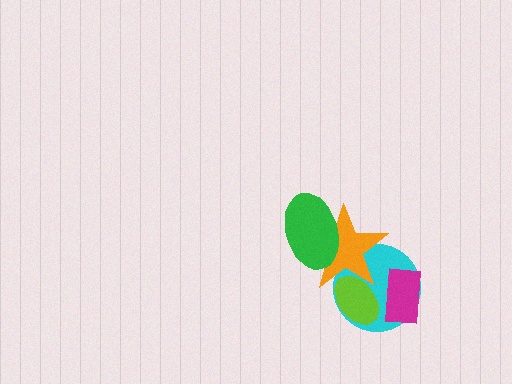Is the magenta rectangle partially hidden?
No, no other shape covers it.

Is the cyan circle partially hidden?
Yes, it is partially covered by another shape.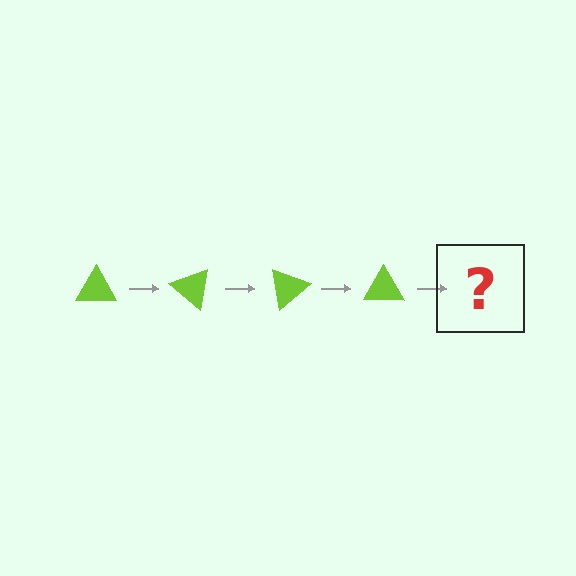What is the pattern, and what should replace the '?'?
The pattern is that the triangle rotates 40 degrees each step. The '?' should be a lime triangle rotated 160 degrees.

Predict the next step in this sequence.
The next step is a lime triangle rotated 160 degrees.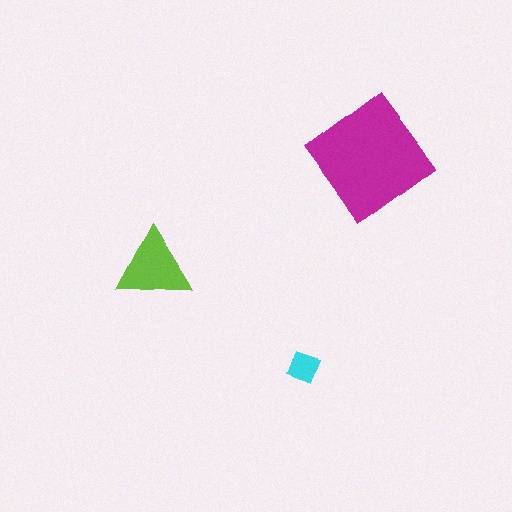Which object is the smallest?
The cyan diamond.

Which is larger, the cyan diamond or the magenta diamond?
The magenta diamond.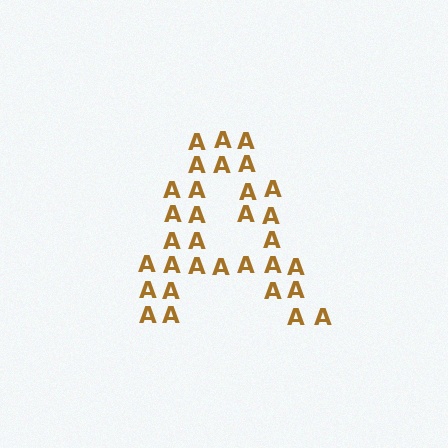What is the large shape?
The large shape is the letter A.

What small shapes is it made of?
It is made of small letter A's.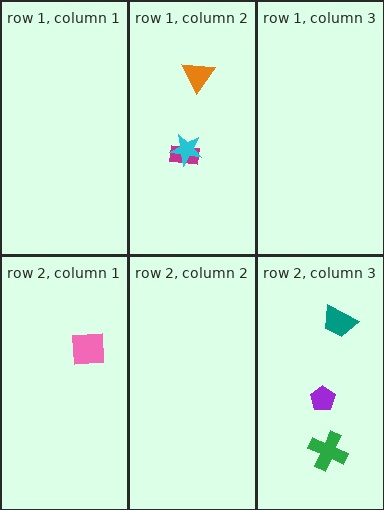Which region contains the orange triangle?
The row 1, column 2 region.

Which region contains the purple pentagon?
The row 2, column 3 region.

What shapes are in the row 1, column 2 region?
The orange triangle, the magenta rectangle, the cyan star.